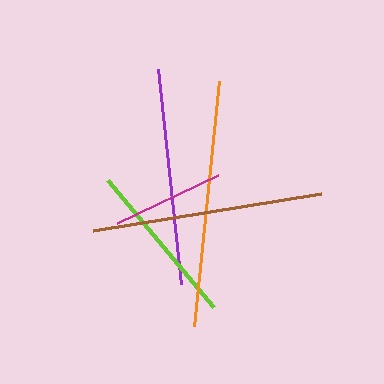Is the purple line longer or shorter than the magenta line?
The purple line is longer than the magenta line.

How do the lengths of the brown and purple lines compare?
The brown and purple lines are approximately the same length.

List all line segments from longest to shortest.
From longest to shortest: orange, brown, purple, lime, magenta.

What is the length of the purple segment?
The purple segment is approximately 216 pixels long.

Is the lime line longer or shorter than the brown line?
The brown line is longer than the lime line.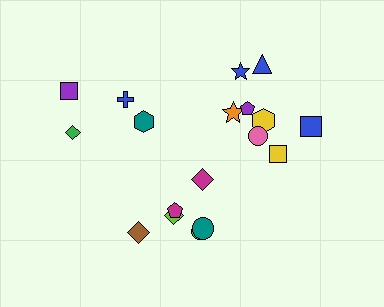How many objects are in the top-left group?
There are 4 objects.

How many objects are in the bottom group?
There are 6 objects.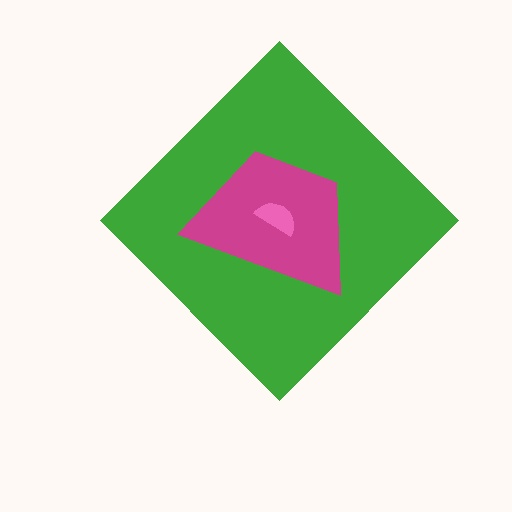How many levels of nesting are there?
3.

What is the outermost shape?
The green diamond.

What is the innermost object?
The pink semicircle.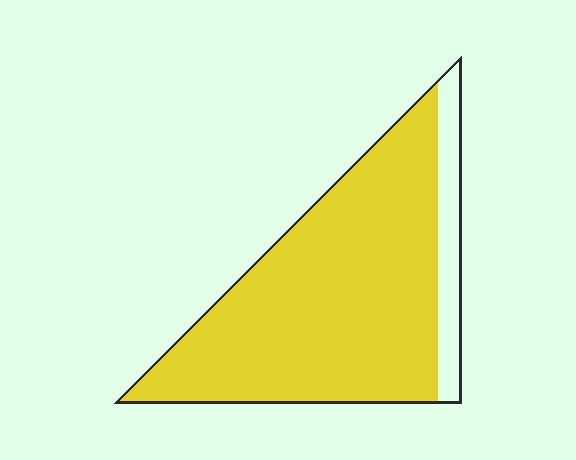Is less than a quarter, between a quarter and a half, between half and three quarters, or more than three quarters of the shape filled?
More than three quarters.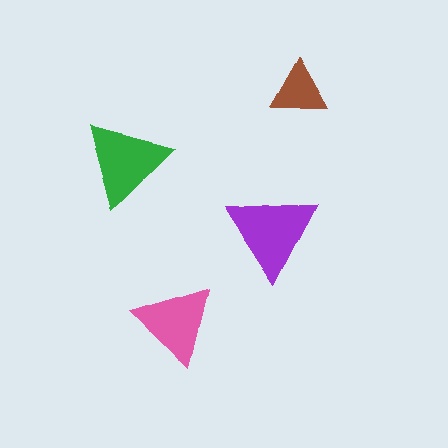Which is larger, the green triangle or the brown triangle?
The green one.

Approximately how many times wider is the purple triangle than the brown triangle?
About 1.5 times wider.